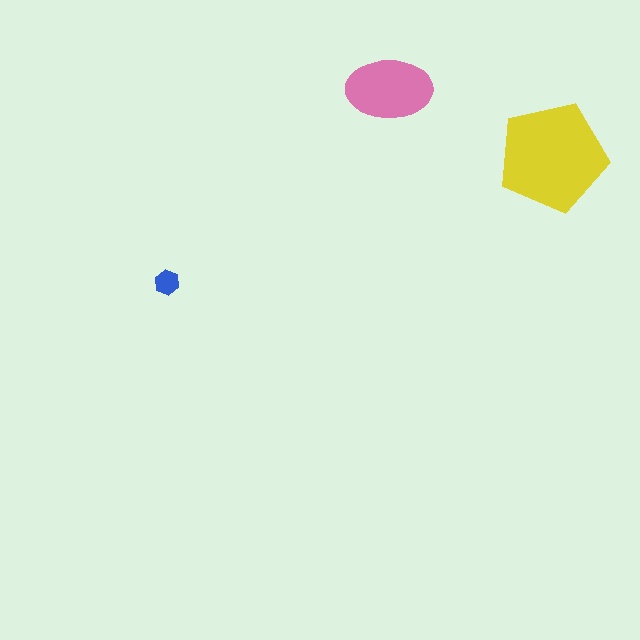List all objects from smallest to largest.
The blue hexagon, the pink ellipse, the yellow pentagon.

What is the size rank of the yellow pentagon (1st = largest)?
1st.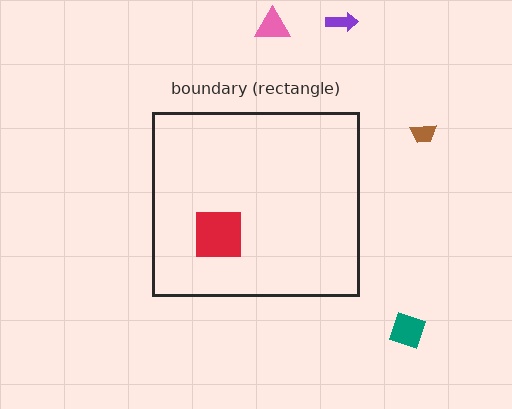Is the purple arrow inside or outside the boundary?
Outside.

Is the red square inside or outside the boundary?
Inside.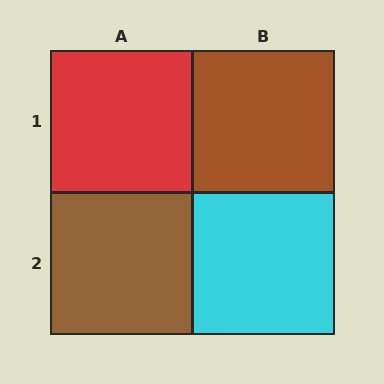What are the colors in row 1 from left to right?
Red, brown.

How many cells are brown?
2 cells are brown.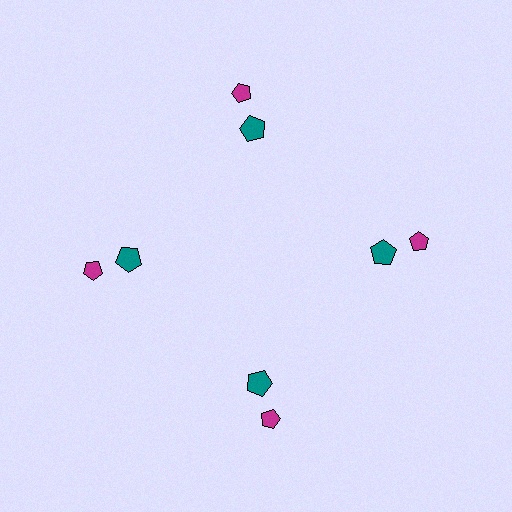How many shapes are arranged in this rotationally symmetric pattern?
There are 8 shapes, arranged in 4 groups of 2.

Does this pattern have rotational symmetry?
Yes, this pattern has 4-fold rotational symmetry. It looks the same after rotating 90 degrees around the center.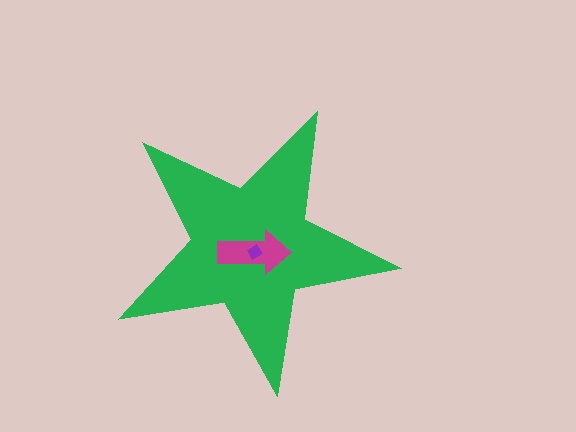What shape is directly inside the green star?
The magenta arrow.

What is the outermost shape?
The green star.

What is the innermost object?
The purple diamond.